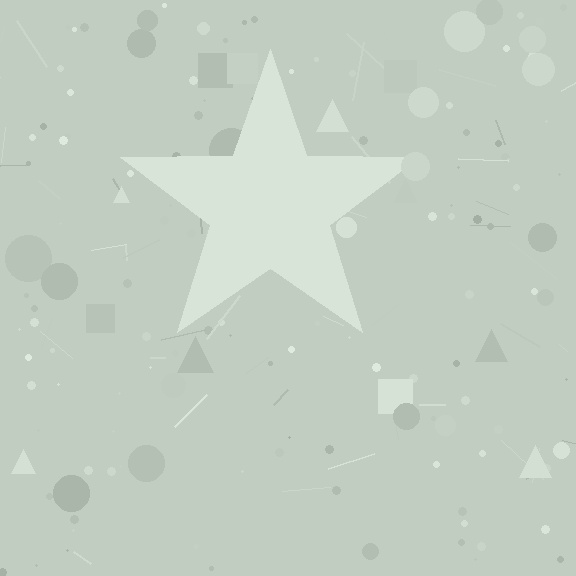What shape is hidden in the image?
A star is hidden in the image.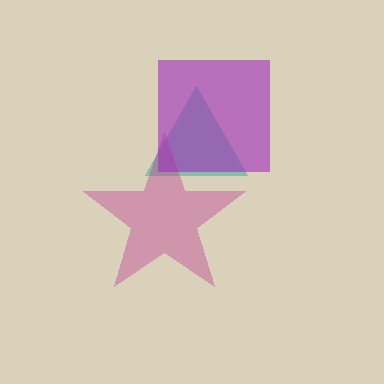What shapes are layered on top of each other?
The layered shapes are: a teal triangle, a magenta star, a purple square.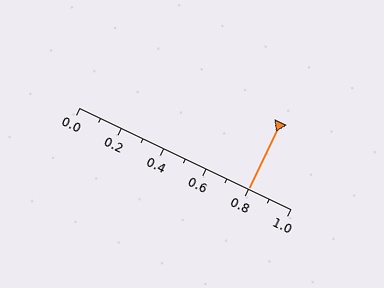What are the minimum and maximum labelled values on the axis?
The axis runs from 0.0 to 1.0.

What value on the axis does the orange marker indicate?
The marker indicates approximately 0.8.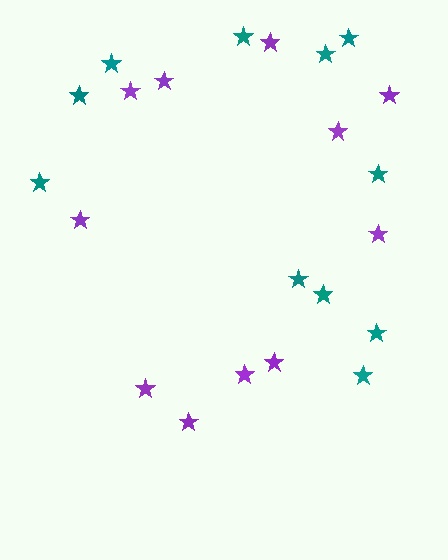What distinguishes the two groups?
There are 2 groups: one group of teal stars (11) and one group of purple stars (11).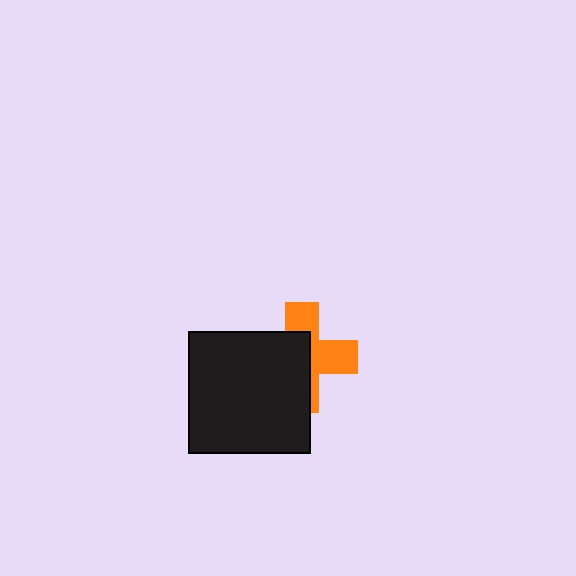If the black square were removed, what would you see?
You would see the complete orange cross.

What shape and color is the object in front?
The object in front is a black square.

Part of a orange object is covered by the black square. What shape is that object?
It is a cross.